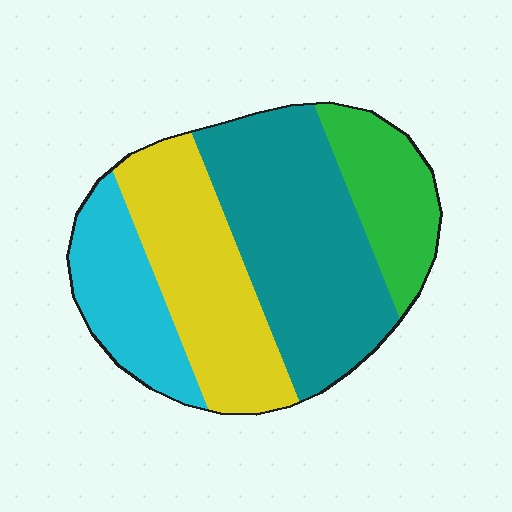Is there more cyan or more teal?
Teal.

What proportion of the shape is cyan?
Cyan covers 18% of the shape.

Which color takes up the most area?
Teal, at roughly 40%.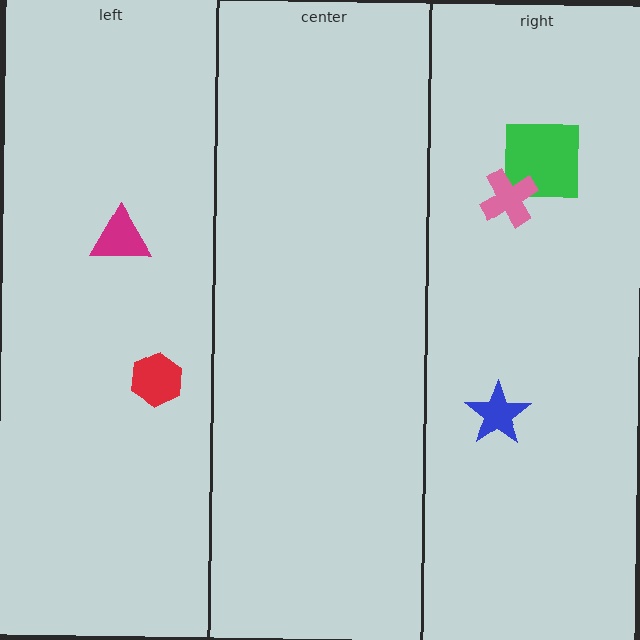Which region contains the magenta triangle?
The left region.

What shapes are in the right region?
The green square, the blue star, the pink cross.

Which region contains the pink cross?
The right region.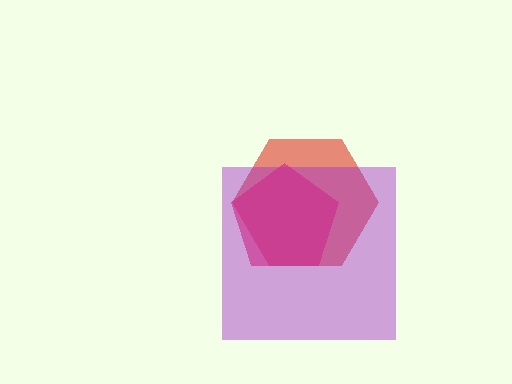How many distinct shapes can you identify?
There are 3 distinct shapes: a red hexagon, a purple square, a magenta pentagon.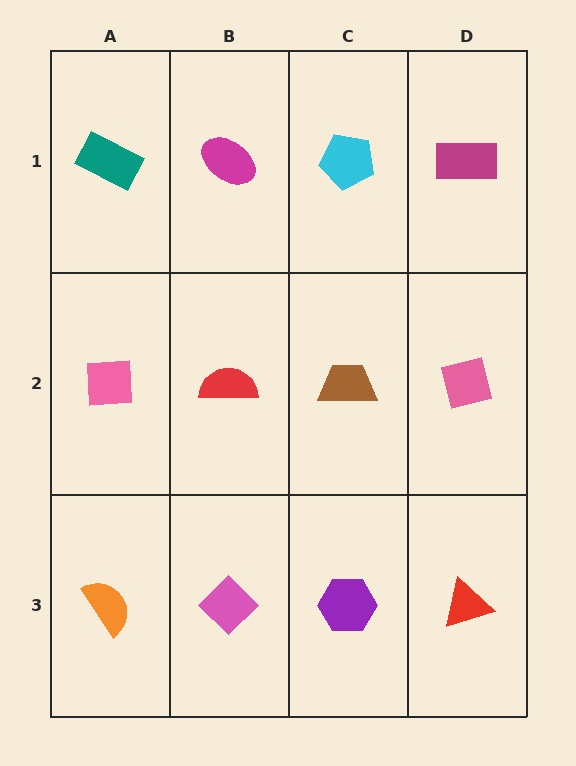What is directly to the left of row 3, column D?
A purple hexagon.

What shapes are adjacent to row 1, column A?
A pink square (row 2, column A), a magenta ellipse (row 1, column B).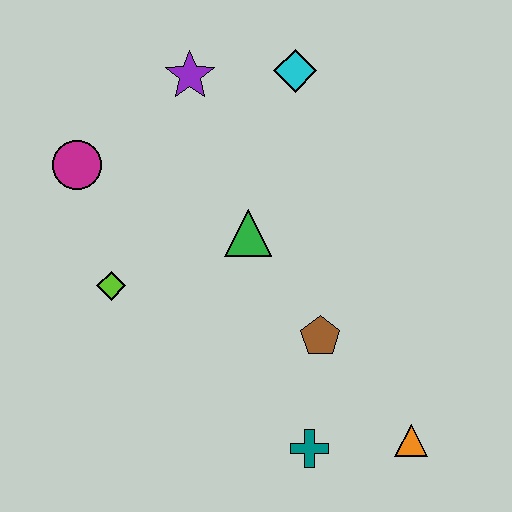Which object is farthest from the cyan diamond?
The orange triangle is farthest from the cyan diamond.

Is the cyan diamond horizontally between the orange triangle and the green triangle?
Yes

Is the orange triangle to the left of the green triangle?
No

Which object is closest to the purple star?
The cyan diamond is closest to the purple star.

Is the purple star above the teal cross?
Yes